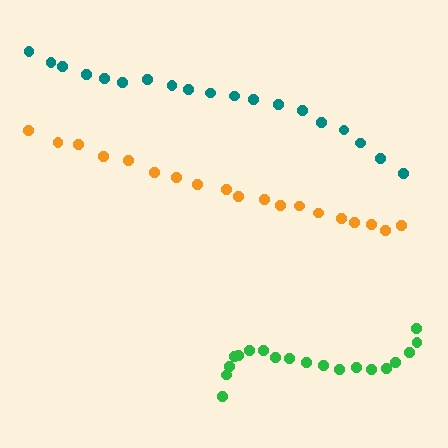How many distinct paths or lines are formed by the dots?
There are 3 distinct paths.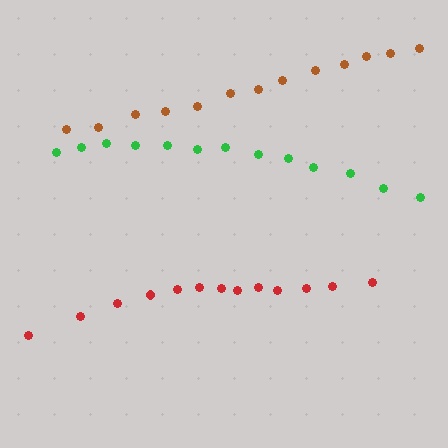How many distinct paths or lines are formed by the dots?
There are 3 distinct paths.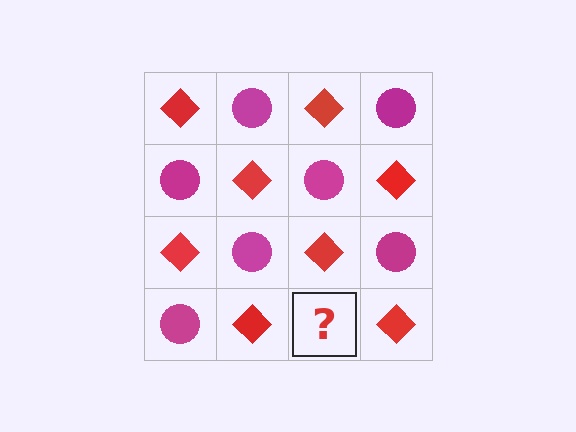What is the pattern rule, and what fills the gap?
The rule is that it alternates red diamond and magenta circle in a checkerboard pattern. The gap should be filled with a magenta circle.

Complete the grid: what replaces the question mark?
The question mark should be replaced with a magenta circle.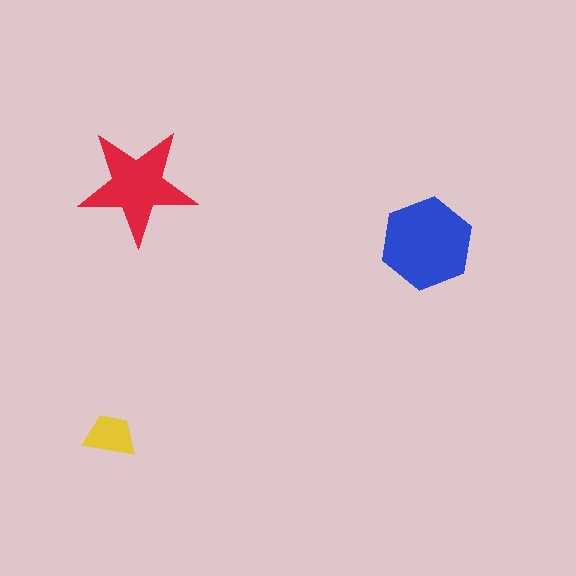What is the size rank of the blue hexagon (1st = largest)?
1st.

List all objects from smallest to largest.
The yellow trapezoid, the red star, the blue hexagon.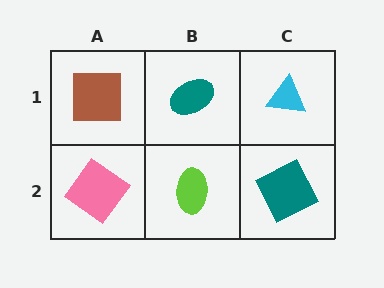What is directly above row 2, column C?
A cyan triangle.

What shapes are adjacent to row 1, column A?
A pink diamond (row 2, column A), a teal ellipse (row 1, column B).